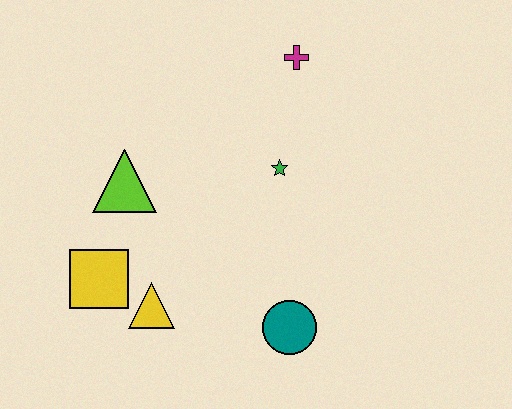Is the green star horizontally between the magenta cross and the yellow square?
Yes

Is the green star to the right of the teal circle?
No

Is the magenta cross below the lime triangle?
No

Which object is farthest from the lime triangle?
The teal circle is farthest from the lime triangle.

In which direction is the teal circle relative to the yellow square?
The teal circle is to the right of the yellow square.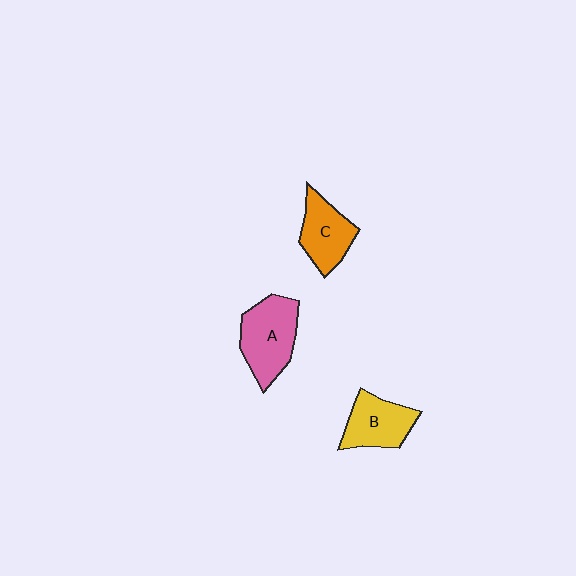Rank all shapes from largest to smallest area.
From largest to smallest: A (pink), B (yellow), C (orange).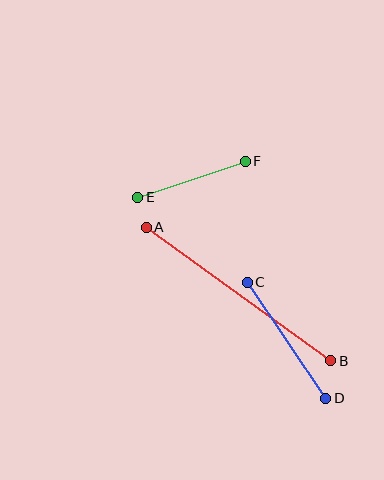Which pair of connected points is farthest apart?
Points A and B are farthest apart.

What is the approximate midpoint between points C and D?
The midpoint is at approximately (287, 340) pixels.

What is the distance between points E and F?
The distance is approximately 113 pixels.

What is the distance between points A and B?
The distance is approximately 227 pixels.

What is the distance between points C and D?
The distance is approximately 140 pixels.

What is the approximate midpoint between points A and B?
The midpoint is at approximately (239, 294) pixels.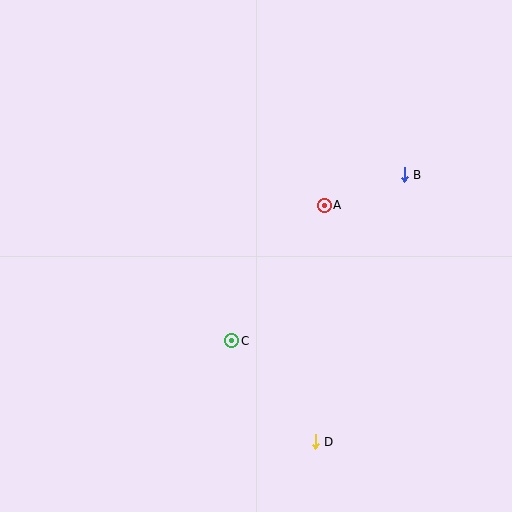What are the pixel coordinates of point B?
Point B is at (404, 175).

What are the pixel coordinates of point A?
Point A is at (324, 205).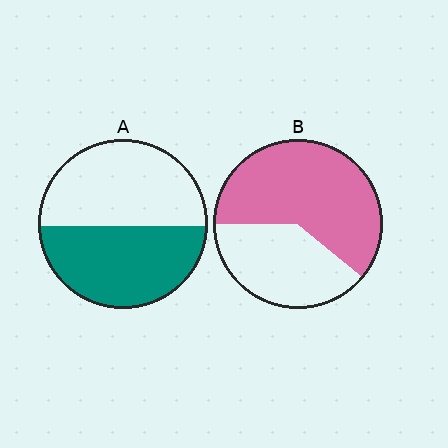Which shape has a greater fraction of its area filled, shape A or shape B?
Shape B.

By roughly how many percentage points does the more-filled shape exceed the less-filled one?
By roughly 15 percentage points (B over A).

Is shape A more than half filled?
Roughly half.